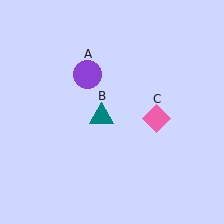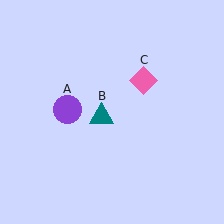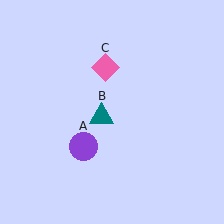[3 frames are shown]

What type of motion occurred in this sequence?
The purple circle (object A), pink diamond (object C) rotated counterclockwise around the center of the scene.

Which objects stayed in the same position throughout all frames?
Teal triangle (object B) remained stationary.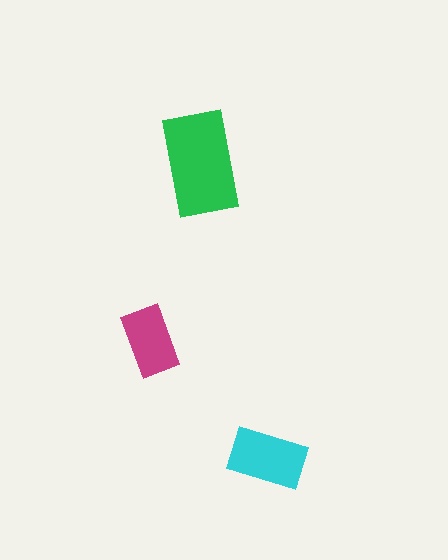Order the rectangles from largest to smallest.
the green one, the cyan one, the magenta one.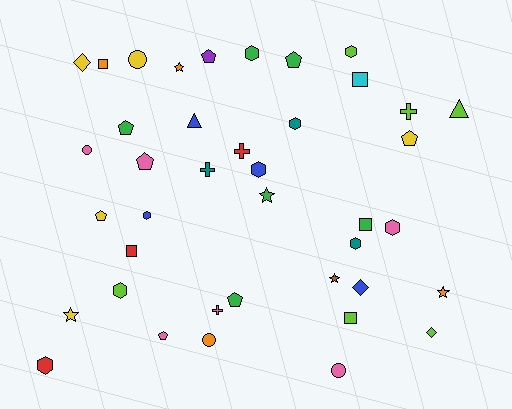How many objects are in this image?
There are 40 objects.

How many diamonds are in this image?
There are 3 diamonds.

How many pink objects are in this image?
There are 6 pink objects.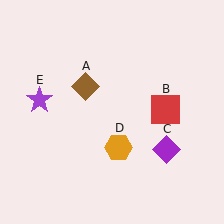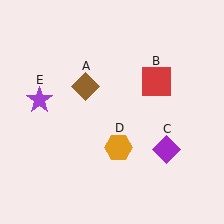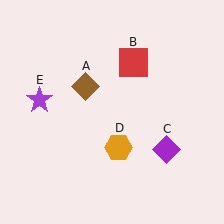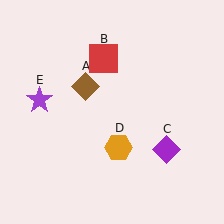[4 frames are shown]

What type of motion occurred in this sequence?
The red square (object B) rotated counterclockwise around the center of the scene.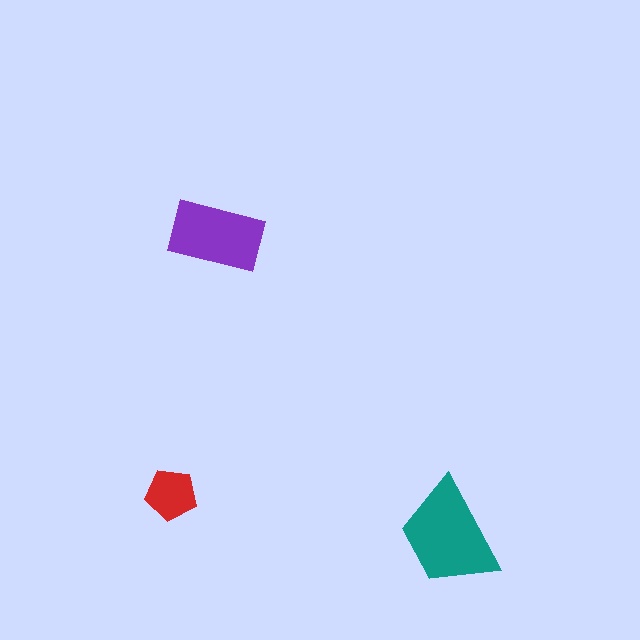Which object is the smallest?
The red pentagon.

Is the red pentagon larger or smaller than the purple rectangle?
Smaller.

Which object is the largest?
The teal trapezoid.